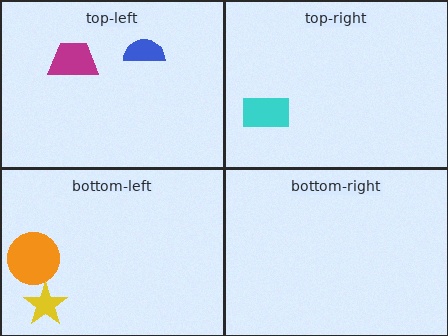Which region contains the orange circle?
The bottom-left region.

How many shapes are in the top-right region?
1.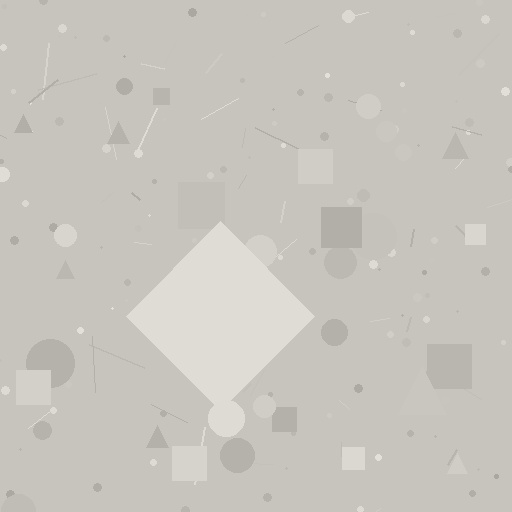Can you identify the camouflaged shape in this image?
The camouflaged shape is a diamond.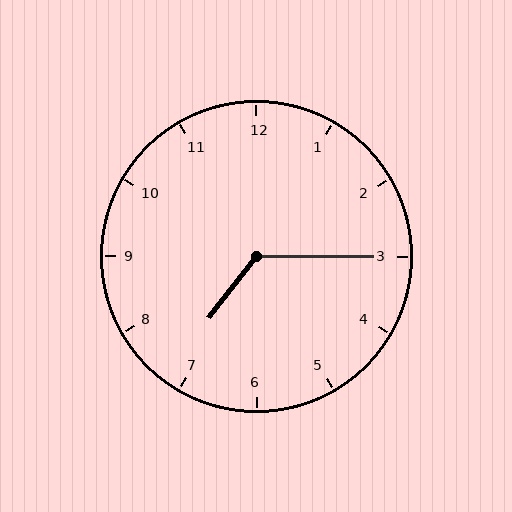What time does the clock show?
7:15.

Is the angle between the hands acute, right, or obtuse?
It is obtuse.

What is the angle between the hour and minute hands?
Approximately 128 degrees.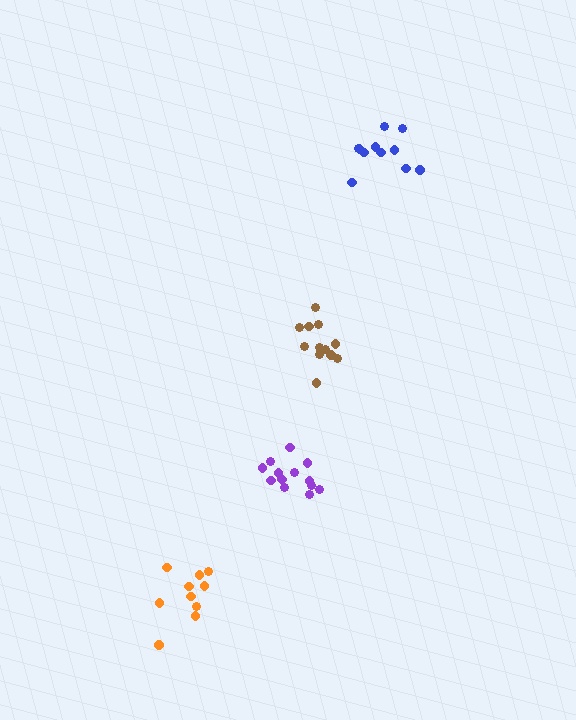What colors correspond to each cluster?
The clusters are colored: purple, blue, orange, brown.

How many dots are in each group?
Group 1: 13 dots, Group 2: 11 dots, Group 3: 10 dots, Group 4: 13 dots (47 total).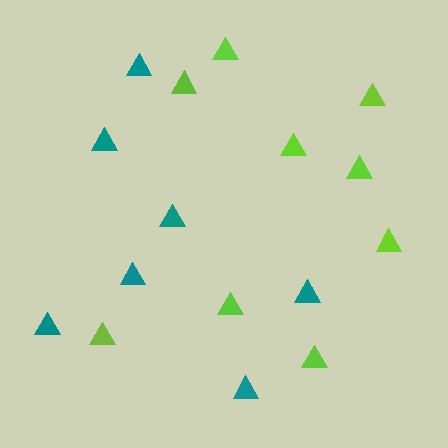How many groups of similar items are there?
There are 2 groups: one group of teal triangles (7) and one group of lime triangles (9).